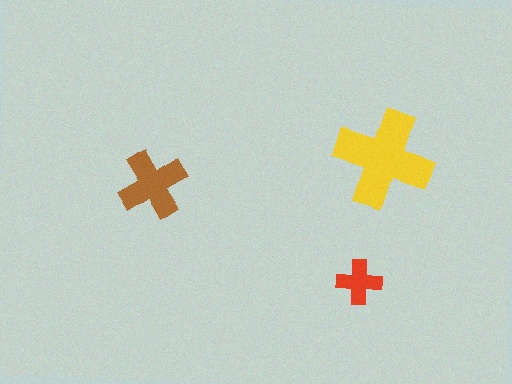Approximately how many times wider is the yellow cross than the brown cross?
About 1.5 times wider.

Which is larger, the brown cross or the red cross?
The brown one.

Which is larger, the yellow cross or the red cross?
The yellow one.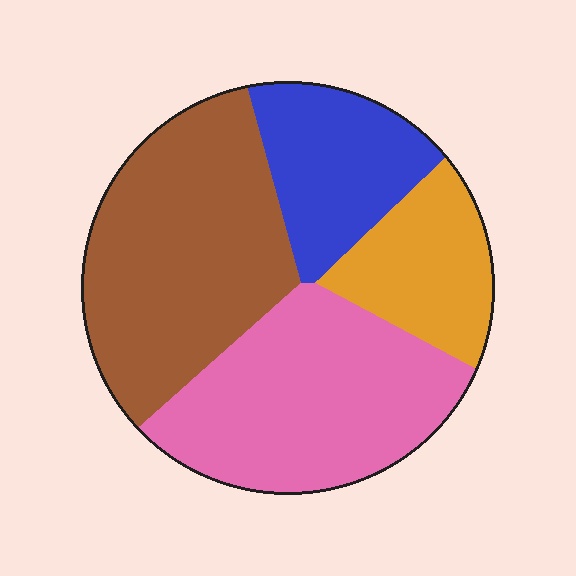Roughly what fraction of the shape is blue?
Blue covers 17% of the shape.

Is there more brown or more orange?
Brown.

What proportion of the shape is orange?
Orange takes up about one sixth (1/6) of the shape.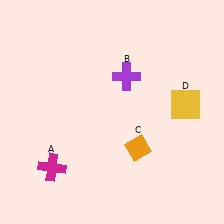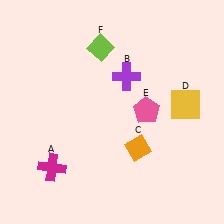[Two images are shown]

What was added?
A pink pentagon (E), a lime diamond (F) were added in Image 2.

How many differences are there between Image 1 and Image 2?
There are 2 differences between the two images.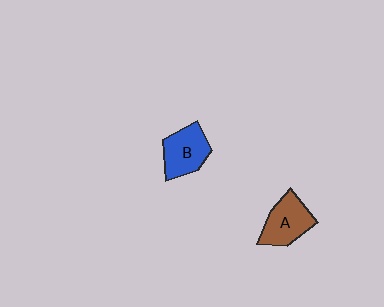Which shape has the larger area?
Shape A (brown).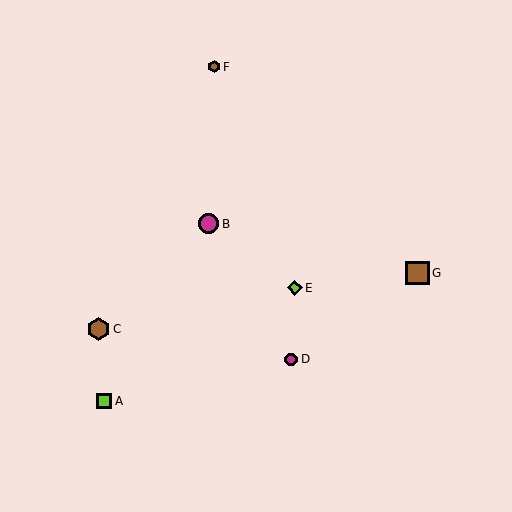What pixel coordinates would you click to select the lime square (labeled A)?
Click at (104, 401) to select the lime square A.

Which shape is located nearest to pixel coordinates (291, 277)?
The lime diamond (labeled E) at (295, 288) is nearest to that location.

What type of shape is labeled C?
Shape C is a brown hexagon.